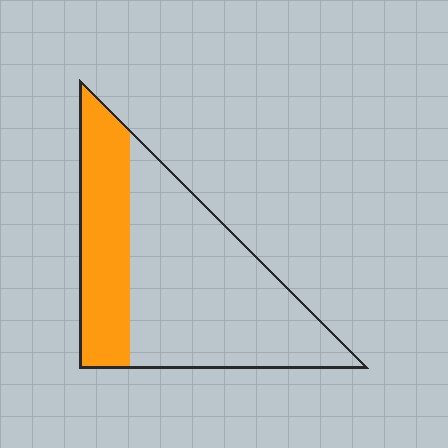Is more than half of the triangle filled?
No.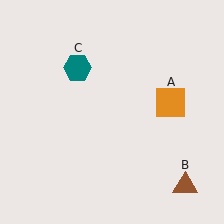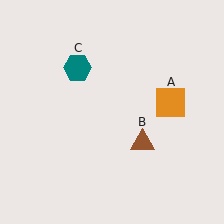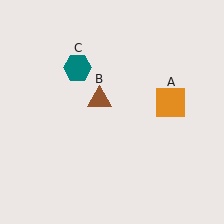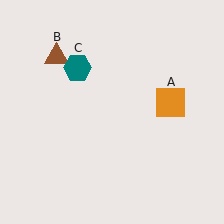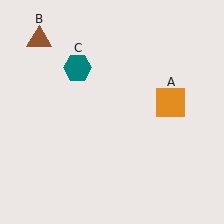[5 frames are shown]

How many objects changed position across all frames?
1 object changed position: brown triangle (object B).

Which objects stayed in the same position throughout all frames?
Orange square (object A) and teal hexagon (object C) remained stationary.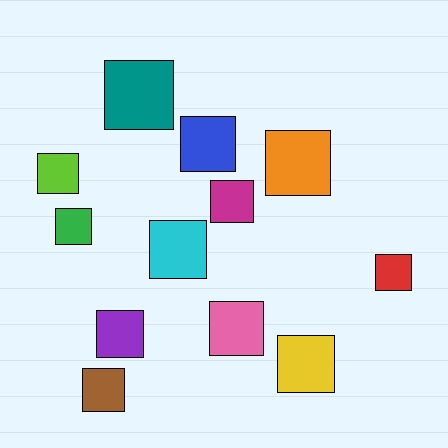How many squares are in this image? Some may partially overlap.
There are 12 squares.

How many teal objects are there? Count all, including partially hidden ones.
There is 1 teal object.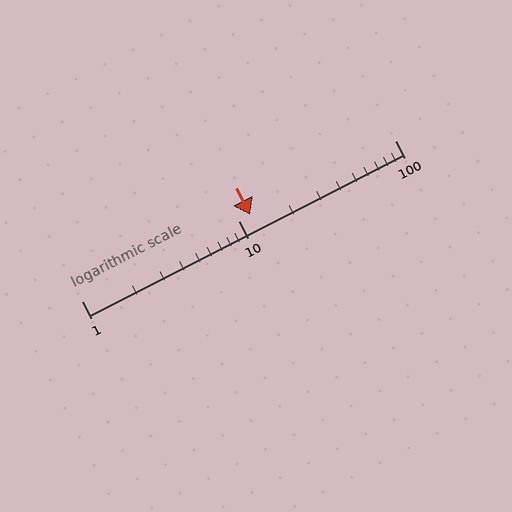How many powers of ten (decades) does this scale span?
The scale spans 2 decades, from 1 to 100.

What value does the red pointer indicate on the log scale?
The pointer indicates approximately 12.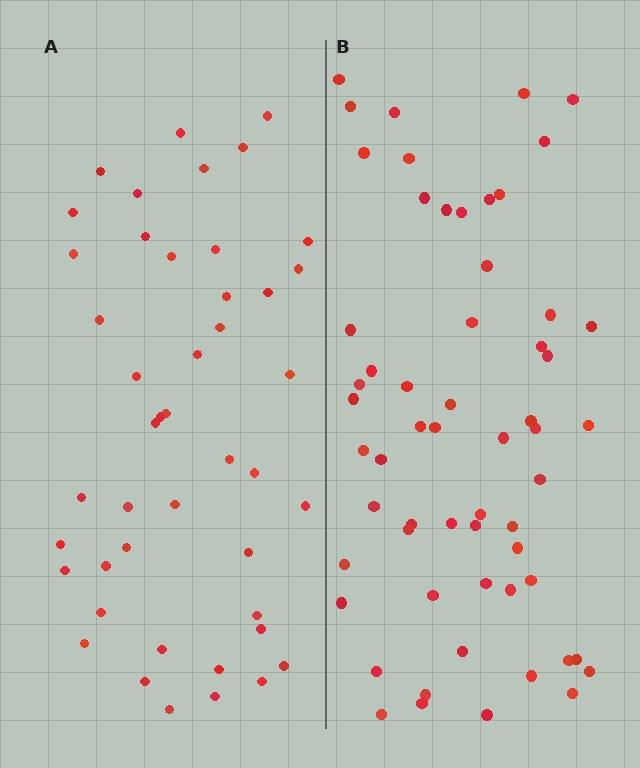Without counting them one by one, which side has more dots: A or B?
Region B (the right region) has more dots.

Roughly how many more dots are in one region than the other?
Region B has approximately 15 more dots than region A.